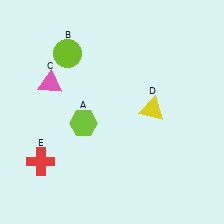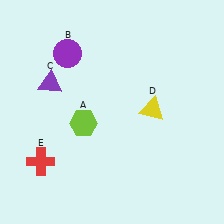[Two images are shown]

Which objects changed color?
B changed from lime to purple. C changed from pink to purple.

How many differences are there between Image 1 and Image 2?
There are 2 differences between the two images.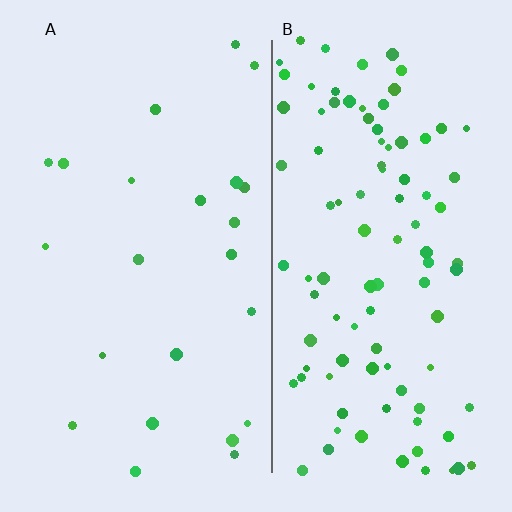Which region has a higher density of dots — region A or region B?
B (the right).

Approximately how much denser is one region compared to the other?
Approximately 4.3× — region B over region A.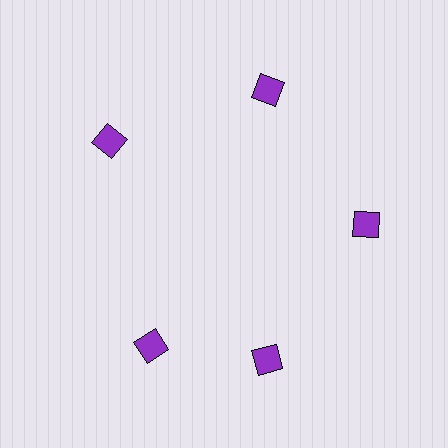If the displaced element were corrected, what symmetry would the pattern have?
It would have 5-fold rotational symmetry — the pattern would map onto itself every 72 degrees.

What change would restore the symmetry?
The symmetry would be restored by rotating it back into even spacing with its neighbors so that all 5 squares sit at equal angles and equal distance from the center.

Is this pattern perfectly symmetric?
No. The 5 purple squares are arranged in a ring, but one element near the 8 o'clock position is rotated out of alignment along the ring, breaking the 5-fold rotational symmetry.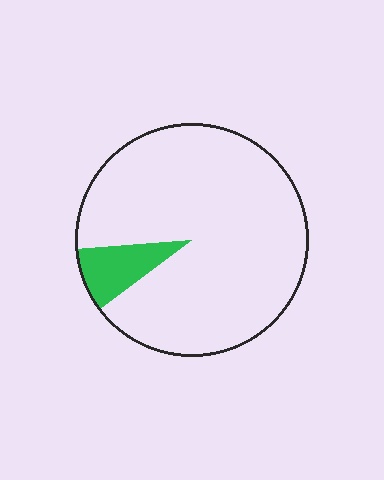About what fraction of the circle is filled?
About one tenth (1/10).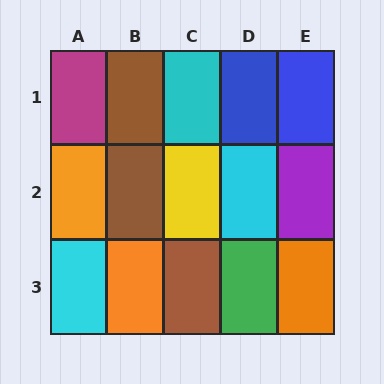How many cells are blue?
2 cells are blue.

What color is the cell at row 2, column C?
Yellow.